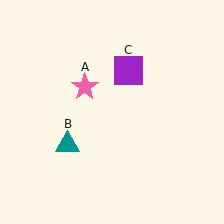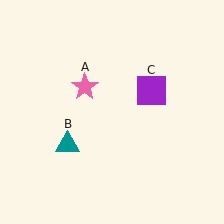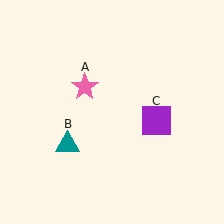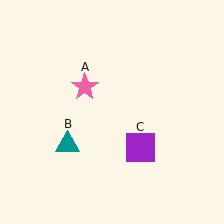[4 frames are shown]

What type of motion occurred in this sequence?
The purple square (object C) rotated clockwise around the center of the scene.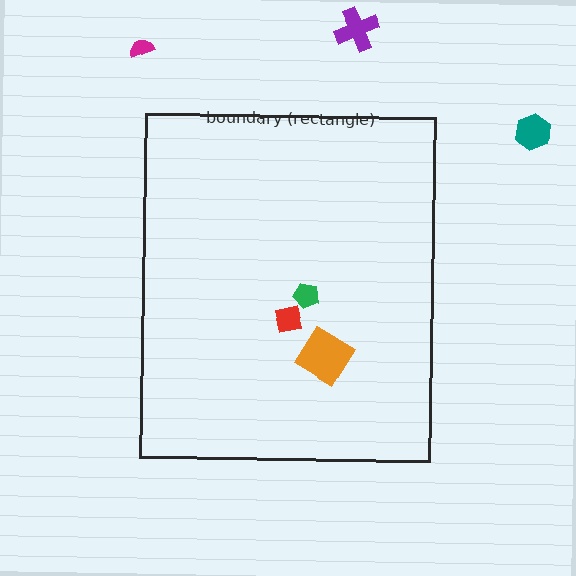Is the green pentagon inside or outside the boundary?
Inside.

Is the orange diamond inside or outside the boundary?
Inside.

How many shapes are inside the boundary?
3 inside, 3 outside.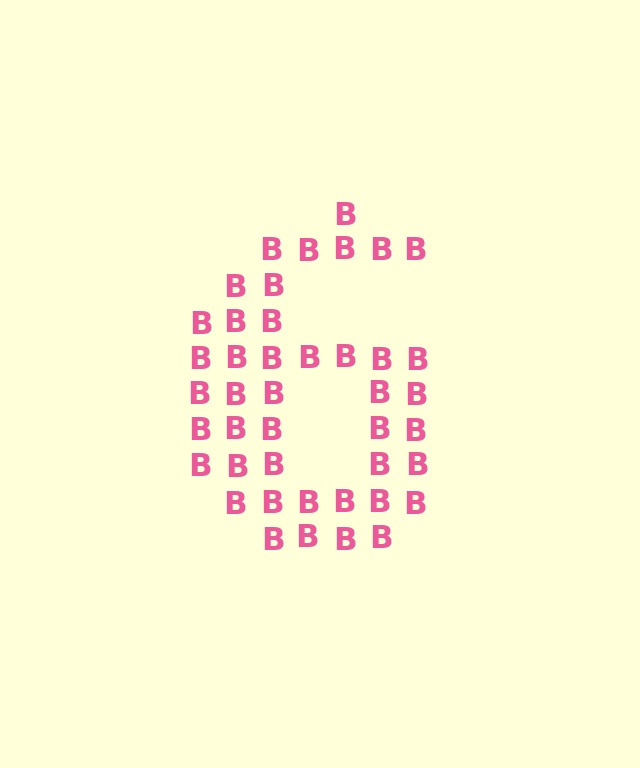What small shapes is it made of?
It is made of small letter B's.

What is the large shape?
The large shape is the digit 6.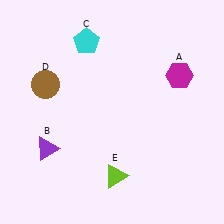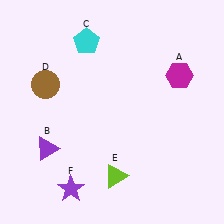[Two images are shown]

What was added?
A purple star (F) was added in Image 2.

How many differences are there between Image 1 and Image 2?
There is 1 difference between the two images.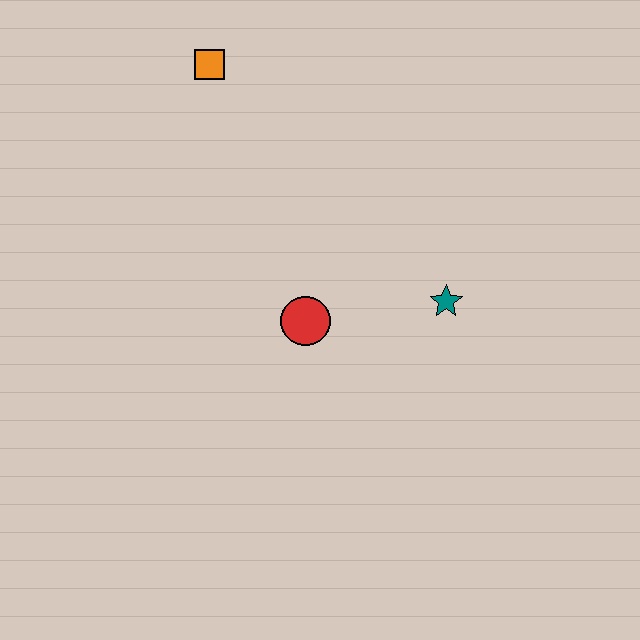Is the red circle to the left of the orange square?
No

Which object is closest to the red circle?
The teal star is closest to the red circle.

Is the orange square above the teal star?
Yes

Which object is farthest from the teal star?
The orange square is farthest from the teal star.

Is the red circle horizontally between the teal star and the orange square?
Yes